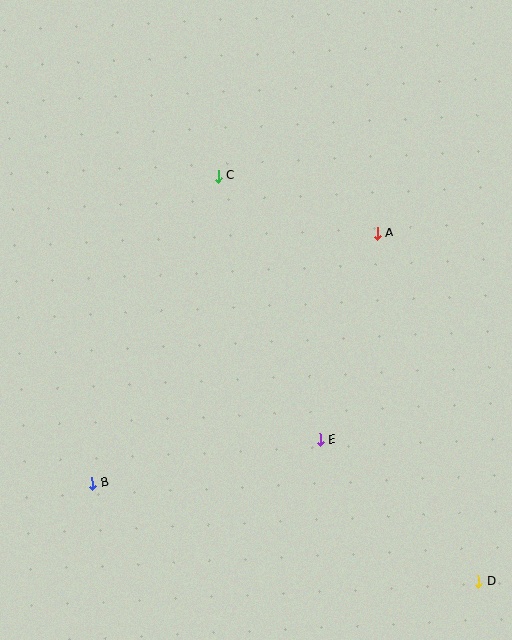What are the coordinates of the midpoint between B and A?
The midpoint between B and A is at (235, 358).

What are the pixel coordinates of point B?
Point B is at (92, 483).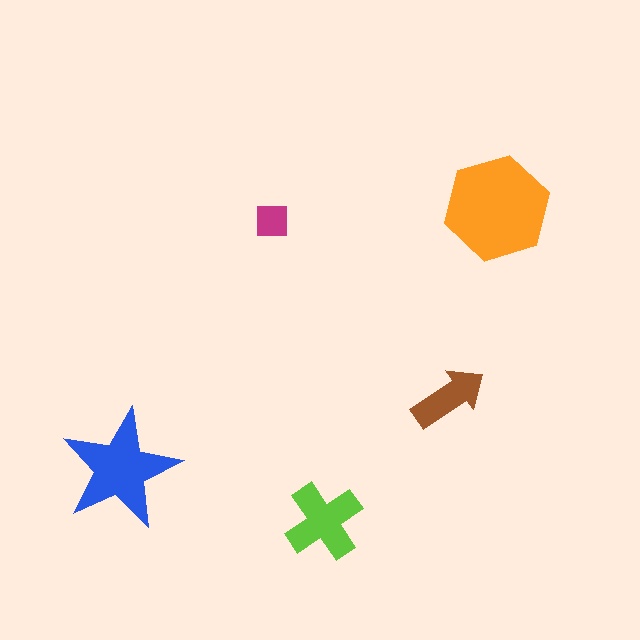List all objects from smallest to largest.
The magenta square, the brown arrow, the lime cross, the blue star, the orange hexagon.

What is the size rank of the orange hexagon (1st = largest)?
1st.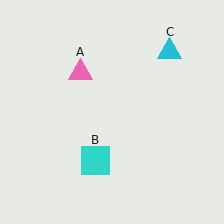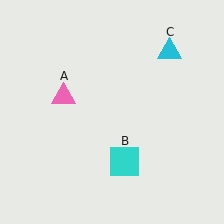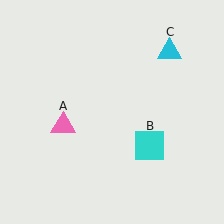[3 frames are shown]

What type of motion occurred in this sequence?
The pink triangle (object A), cyan square (object B) rotated counterclockwise around the center of the scene.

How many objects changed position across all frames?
2 objects changed position: pink triangle (object A), cyan square (object B).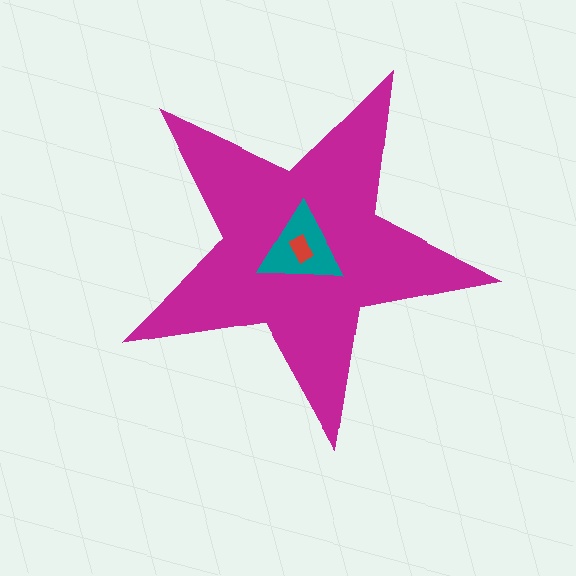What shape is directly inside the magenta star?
The teal triangle.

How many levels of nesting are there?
3.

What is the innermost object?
The red rectangle.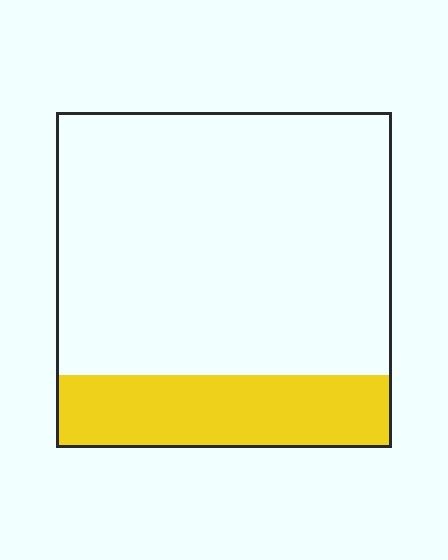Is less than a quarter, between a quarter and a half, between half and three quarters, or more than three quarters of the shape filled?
Less than a quarter.